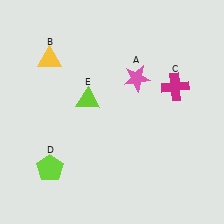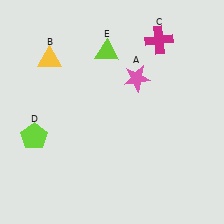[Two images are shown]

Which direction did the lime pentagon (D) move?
The lime pentagon (D) moved up.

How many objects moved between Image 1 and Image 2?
3 objects moved between the two images.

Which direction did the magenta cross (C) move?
The magenta cross (C) moved up.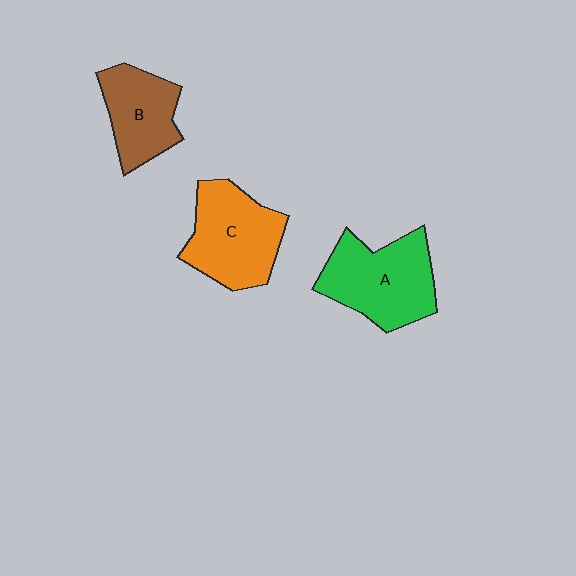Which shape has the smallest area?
Shape B (brown).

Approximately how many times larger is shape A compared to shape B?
Approximately 1.4 times.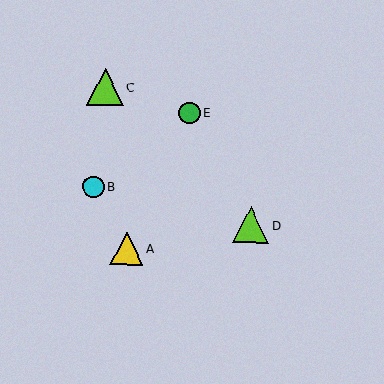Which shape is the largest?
The lime triangle (labeled D) is the largest.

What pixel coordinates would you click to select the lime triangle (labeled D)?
Click at (251, 225) to select the lime triangle D.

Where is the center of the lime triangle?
The center of the lime triangle is at (105, 87).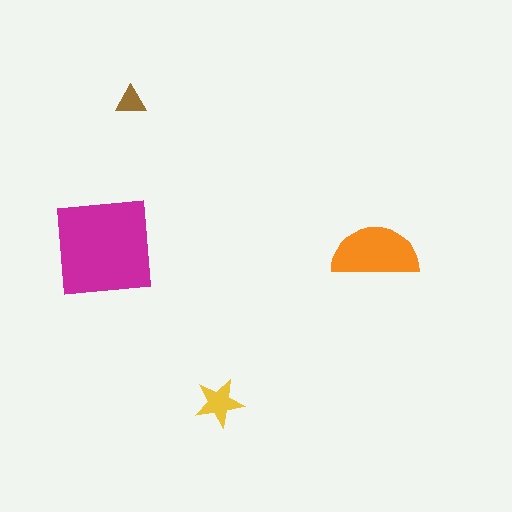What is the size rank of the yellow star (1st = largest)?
3rd.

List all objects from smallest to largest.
The brown triangle, the yellow star, the orange semicircle, the magenta square.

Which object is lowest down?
The yellow star is bottommost.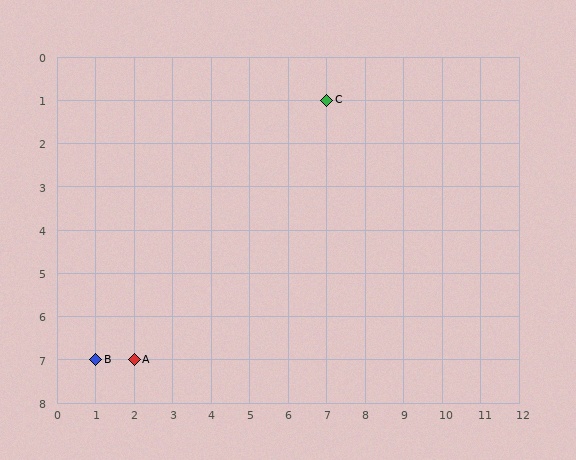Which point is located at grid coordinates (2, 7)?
Point A is at (2, 7).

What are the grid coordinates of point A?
Point A is at grid coordinates (2, 7).